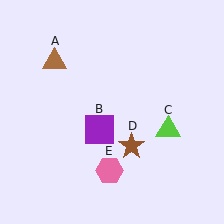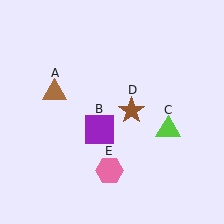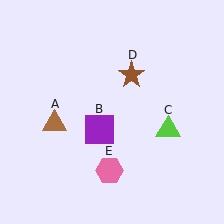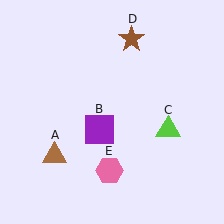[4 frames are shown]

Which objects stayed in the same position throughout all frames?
Purple square (object B) and lime triangle (object C) and pink hexagon (object E) remained stationary.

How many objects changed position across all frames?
2 objects changed position: brown triangle (object A), brown star (object D).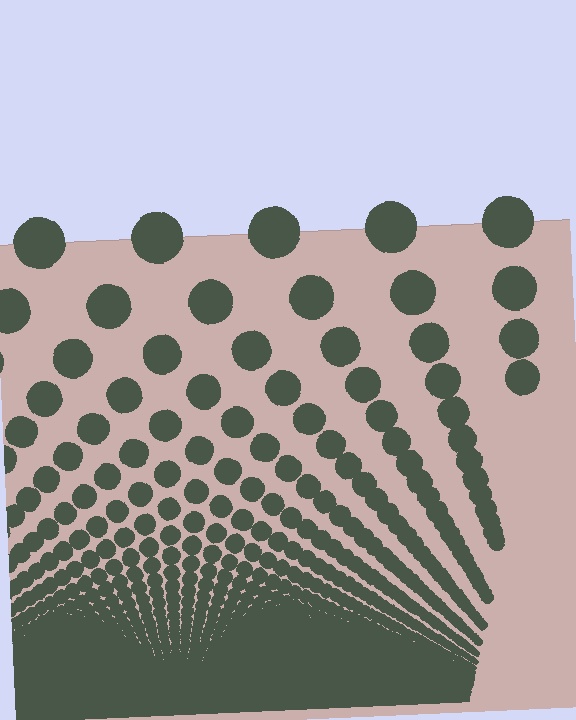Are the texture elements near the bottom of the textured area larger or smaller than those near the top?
Smaller. The gradient is inverted — elements near the bottom are smaller and denser.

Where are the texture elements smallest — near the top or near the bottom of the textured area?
Near the bottom.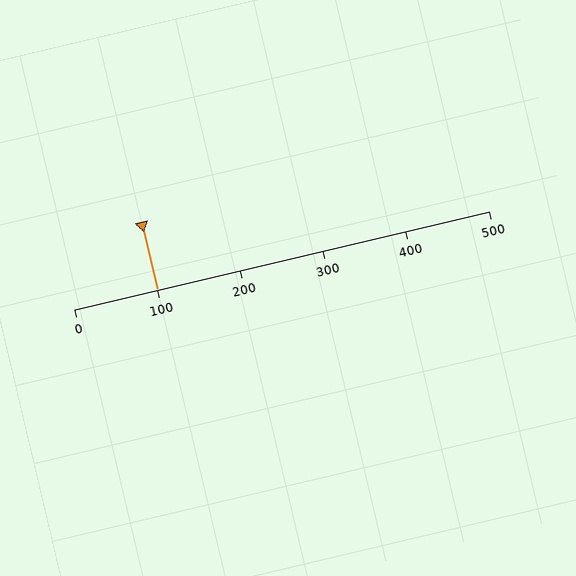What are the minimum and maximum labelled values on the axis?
The axis runs from 0 to 500.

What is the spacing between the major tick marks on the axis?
The major ticks are spaced 100 apart.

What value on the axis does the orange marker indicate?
The marker indicates approximately 100.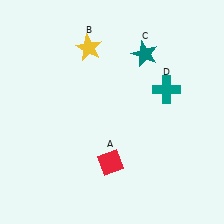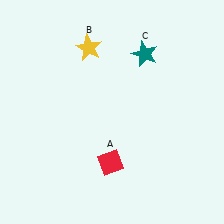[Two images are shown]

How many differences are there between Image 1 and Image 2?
There is 1 difference between the two images.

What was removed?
The teal cross (D) was removed in Image 2.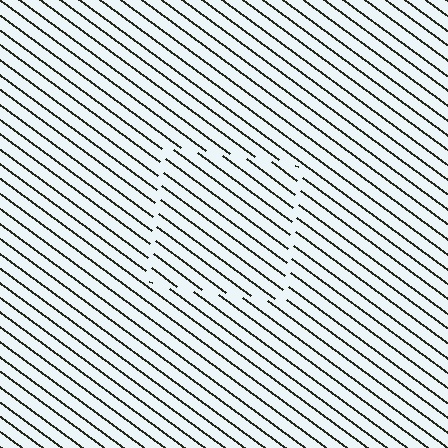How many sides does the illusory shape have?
4 sides — the line-ends trace a square.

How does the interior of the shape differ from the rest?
The interior of the shape contains the same grating, shifted by half a period — the contour is defined by the phase discontinuity where line-ends from the inner and outer gratings abut.